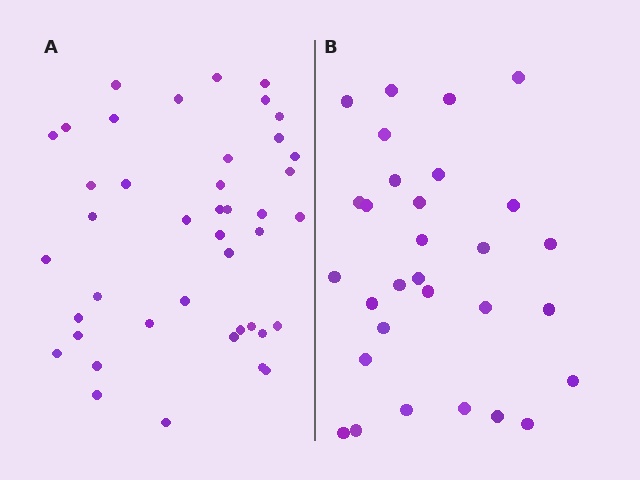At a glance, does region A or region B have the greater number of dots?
Region A (the left region) has more dots.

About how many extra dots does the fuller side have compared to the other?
Region A has roughly 12 or so more dots than region B.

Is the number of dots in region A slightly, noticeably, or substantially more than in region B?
Region A has noticeably more, but not dramatically so. The ratio is roughly 1.4 to 1.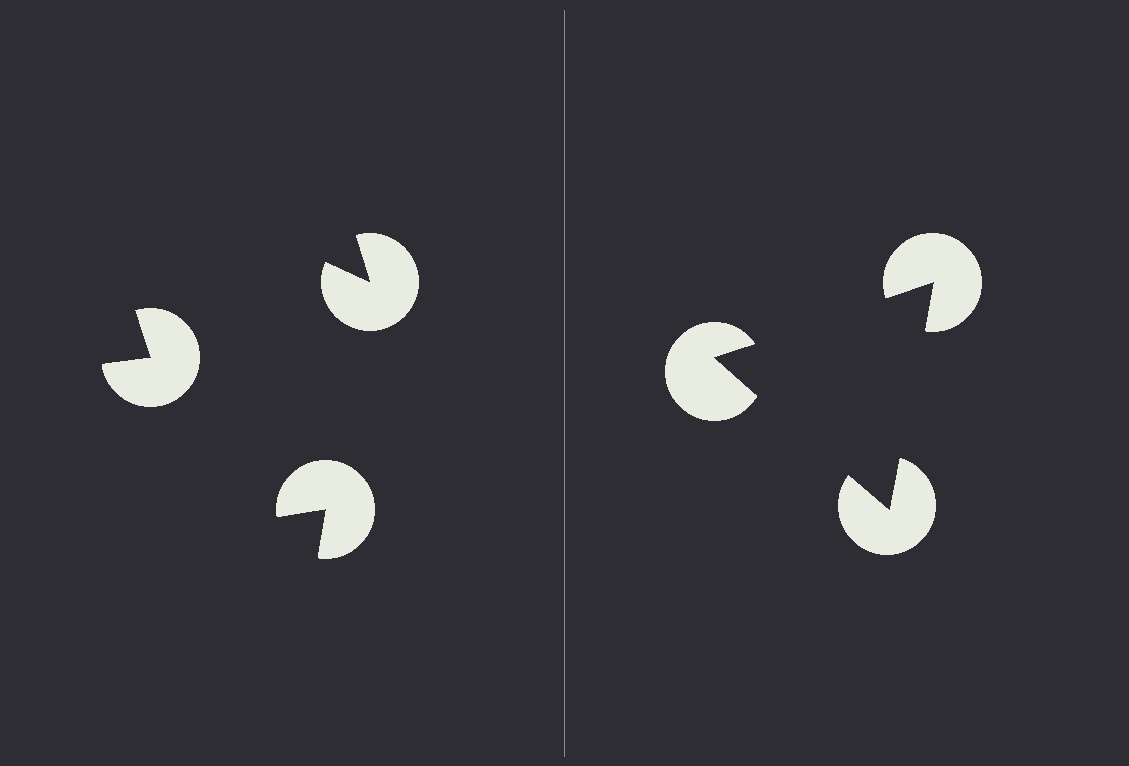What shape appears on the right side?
An illusory triangle.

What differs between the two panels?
The pac-man discs are positioned identically on both sides; only the wedge orientations differ. On the right they align to a triangle; on the left they are misaligned.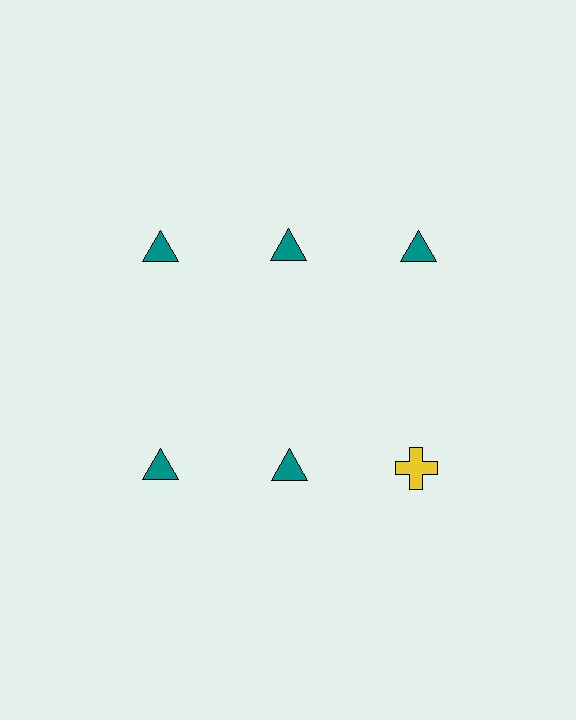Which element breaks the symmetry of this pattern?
The yellow cross in the second row, center column breaks the symmetry. All other shapes are teal triangles.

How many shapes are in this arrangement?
There are 6 shapes arranged in a grid pattern.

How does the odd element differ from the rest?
It differs in both color (yellow instead of teal) and shape (cross instead of triangle).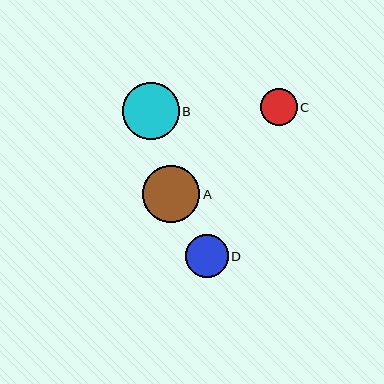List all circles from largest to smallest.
From largest to smallest: A, B, D, C.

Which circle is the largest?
Circle A is the largest with a size of approximately 57 pixels.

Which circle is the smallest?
Circle C is the smallest with a size of approximately 37 pixels.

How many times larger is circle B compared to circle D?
Circle B is approximately 1.3 times the size of circle D.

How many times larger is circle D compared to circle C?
Circle D is approximately 1.2 times the size of circle C.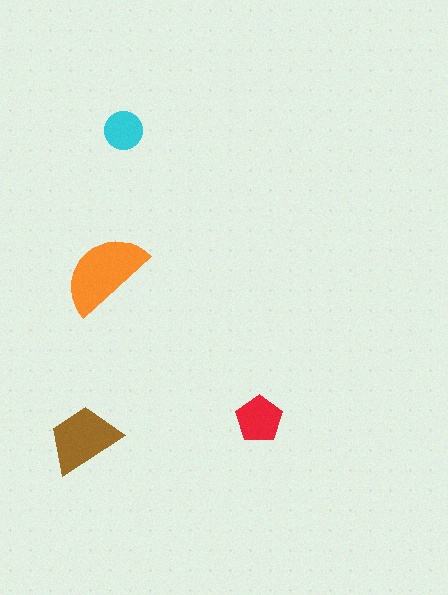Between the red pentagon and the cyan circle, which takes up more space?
The red pentagon.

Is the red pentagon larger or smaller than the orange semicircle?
Smaller.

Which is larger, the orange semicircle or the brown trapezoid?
The orange semicircle.